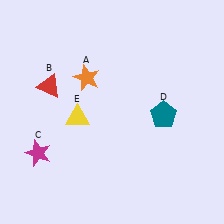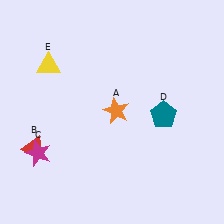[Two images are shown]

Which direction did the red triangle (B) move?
The red triangle (B) moved down.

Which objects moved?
The objects that moved are: the orange star (A), the red triangle (B), the yellow triangle (E).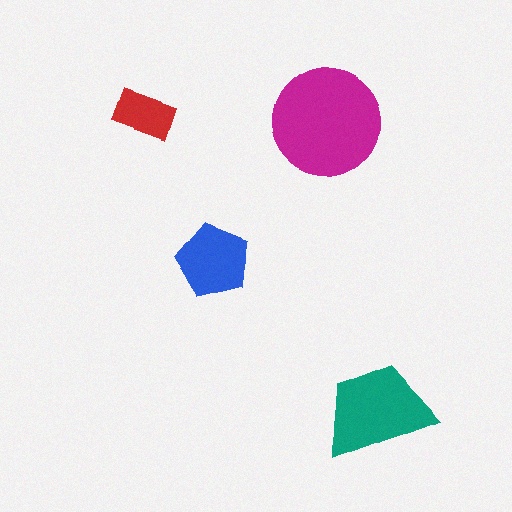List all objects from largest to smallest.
The magenta circle, the teal trapezoid, the blue pentagon, the red rectangle.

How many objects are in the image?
There are 4 objects in the image.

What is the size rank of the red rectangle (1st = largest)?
4th.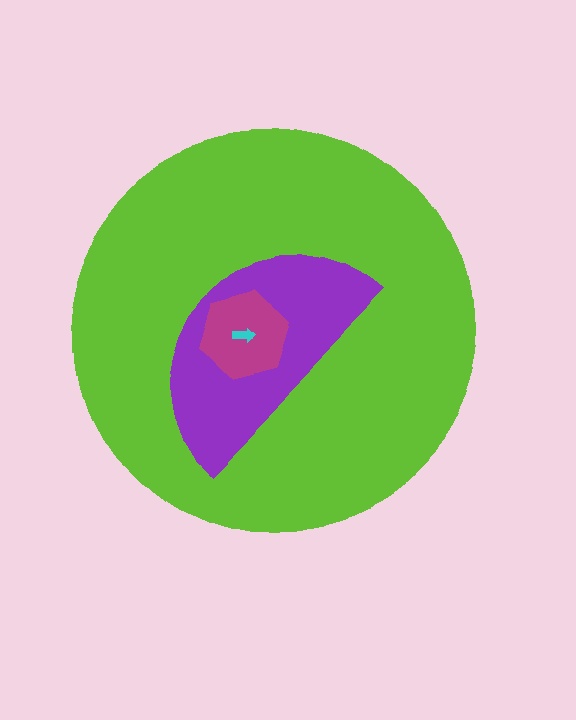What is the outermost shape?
The lime circle.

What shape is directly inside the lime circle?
The purple semicircle.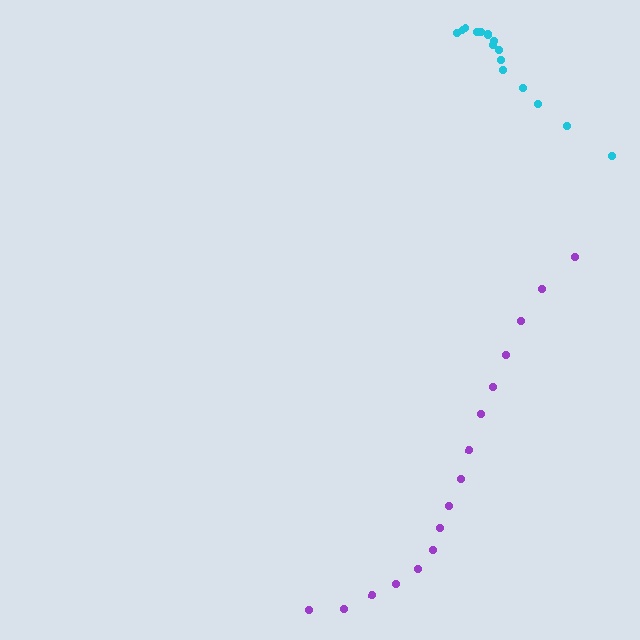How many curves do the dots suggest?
There are 2 distinct paths.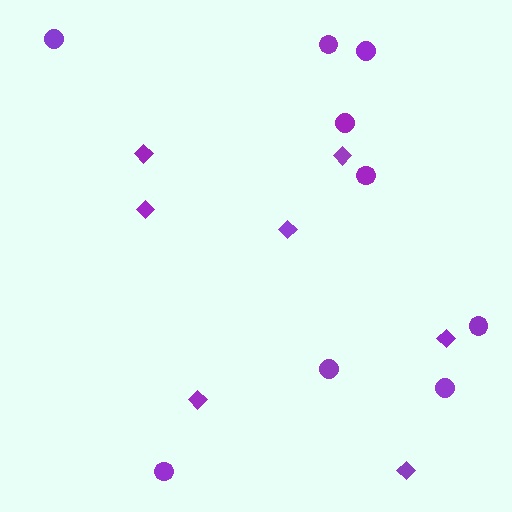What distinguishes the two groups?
There are 2 groups: one group of circles (9) and one group of diamonds (7).